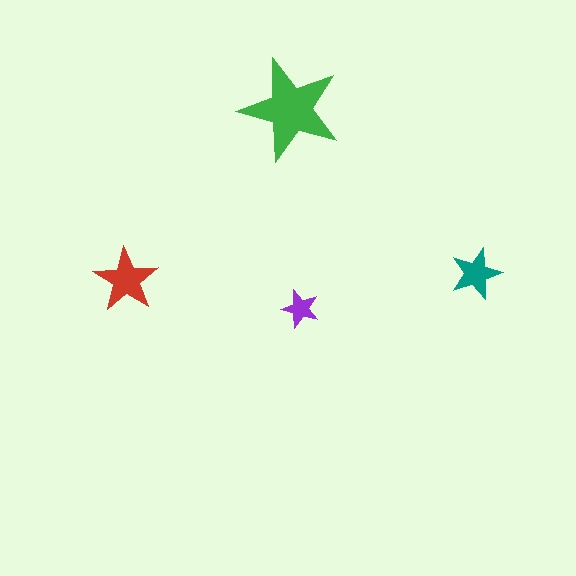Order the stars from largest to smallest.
the green one, the red one, the teal one, the purple one.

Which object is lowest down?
The purple star is bottommost.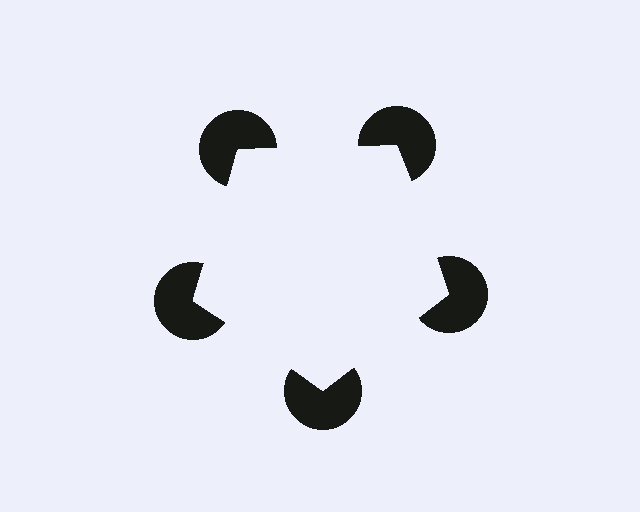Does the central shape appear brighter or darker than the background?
It typically appears slightly brighter than the background, even though no actual brightness change is drawn.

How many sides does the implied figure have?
5 sides.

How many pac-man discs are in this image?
There are 5 — one at each vertex of the illusory pentagon.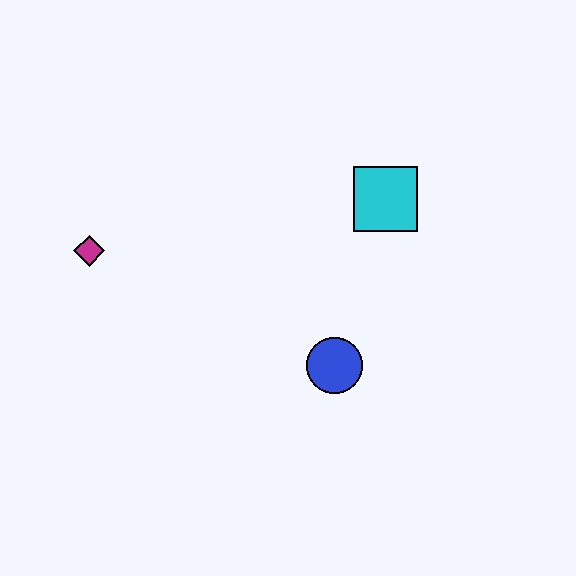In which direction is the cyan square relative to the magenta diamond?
The cyan square is to the right of the magenta diamond.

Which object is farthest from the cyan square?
The magenta diamond is farthest from the cyan square.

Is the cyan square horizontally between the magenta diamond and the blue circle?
No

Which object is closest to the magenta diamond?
The blue circle is closest to the magenta diamond.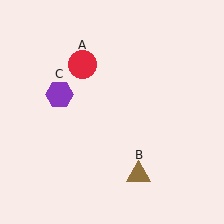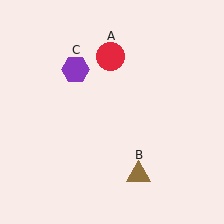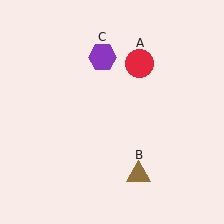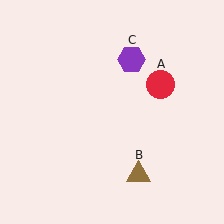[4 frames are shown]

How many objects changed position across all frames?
2 objects changed position: red circle (object A), purple hexagon (object C).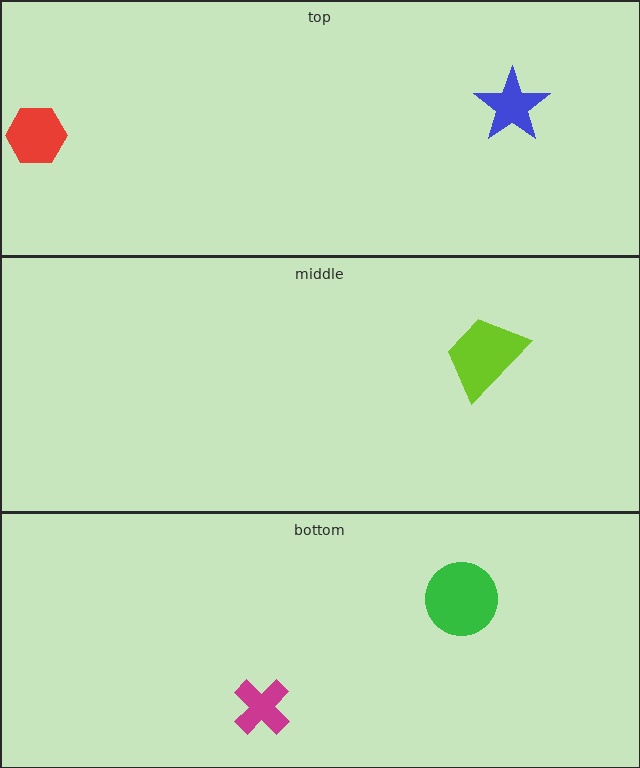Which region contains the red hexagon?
The top region.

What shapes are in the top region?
The red hexagon, the blue star.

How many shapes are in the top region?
2.